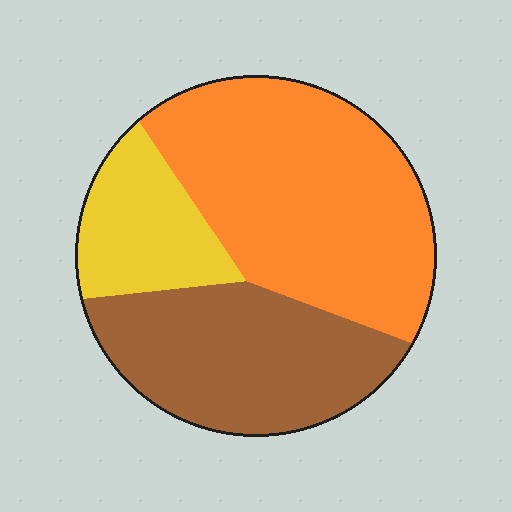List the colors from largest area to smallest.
From largest to smallest: orange, brown, yellow.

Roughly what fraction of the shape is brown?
Brown covers 34% of the shape.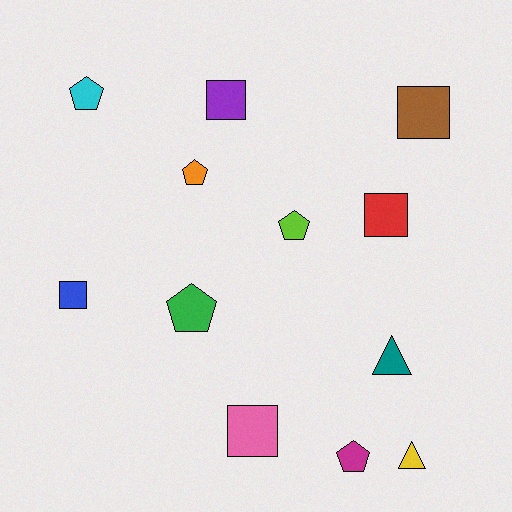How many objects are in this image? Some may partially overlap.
There are 12 objects.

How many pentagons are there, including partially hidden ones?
There are 5 pentagons.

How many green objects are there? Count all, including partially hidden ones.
There is 1 green object.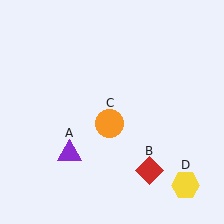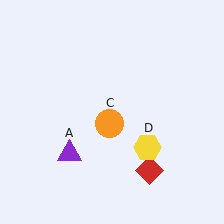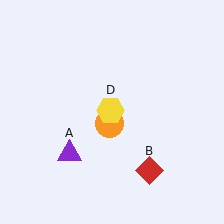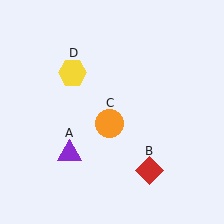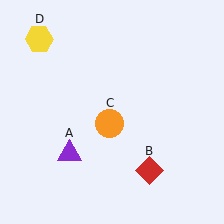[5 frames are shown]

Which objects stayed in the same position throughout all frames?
Purple triangle (object A) and red diamond (object B) and orange circle (object C) remained stationary.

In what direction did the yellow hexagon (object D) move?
The yellow hexagon (object D) moved up and to the left.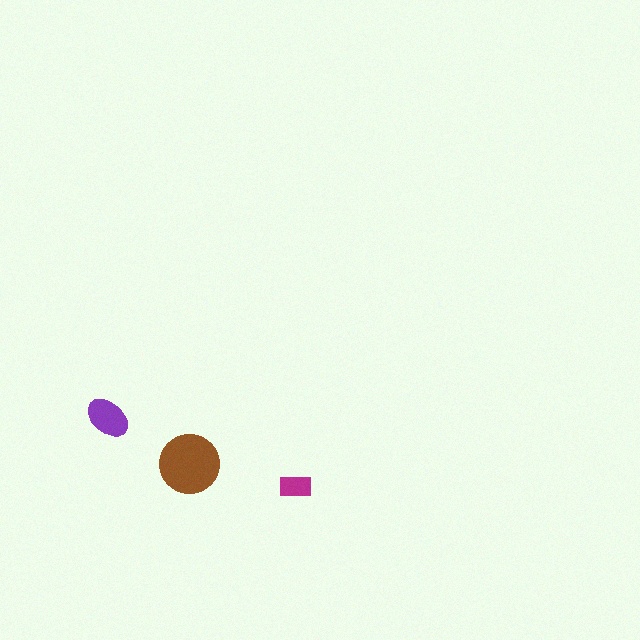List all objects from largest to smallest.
The brown circle, the purple ellipse, the magenta rectangle.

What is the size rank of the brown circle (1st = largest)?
1st.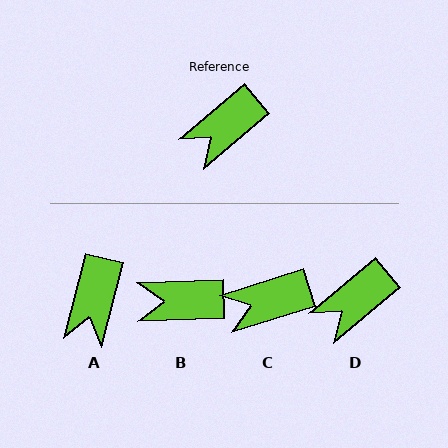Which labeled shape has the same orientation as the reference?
D.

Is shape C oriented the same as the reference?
No, it is off by about 23 degrees.